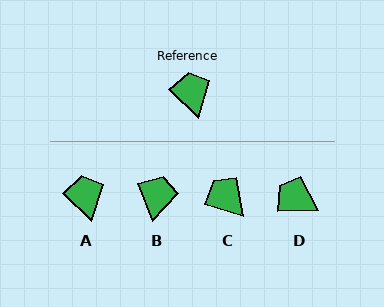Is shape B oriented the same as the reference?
No, it is off by about 26 degrees.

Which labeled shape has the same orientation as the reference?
A.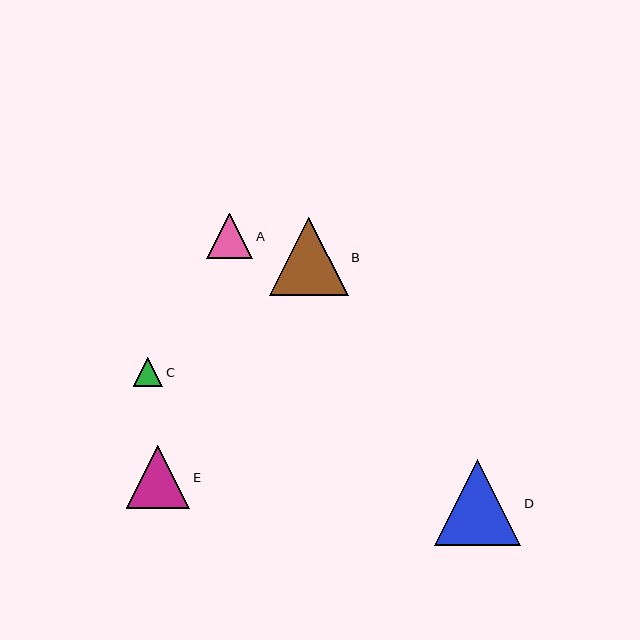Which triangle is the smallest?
Triangle C is the smallest with a size of approximately 30 pixels.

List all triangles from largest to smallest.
From largest to smallest: D, B, E, A, C.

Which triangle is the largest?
Triangle D is the largest with a size of approximately 86 pixels.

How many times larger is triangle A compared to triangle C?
Triangle A is approximately 1.6 times the size of triangle C.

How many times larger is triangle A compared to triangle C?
Triangle A is approximately 1.6 times the size of triangle C.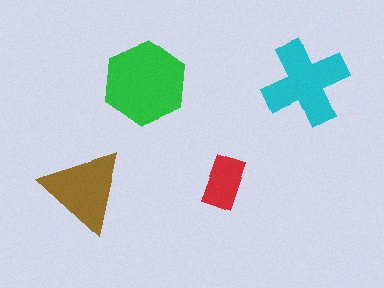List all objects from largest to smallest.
The green hexagon, the cyan cross, the brown triangle, the red rectangle.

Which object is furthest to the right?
The cyan cross is rightmost.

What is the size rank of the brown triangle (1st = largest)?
3rd.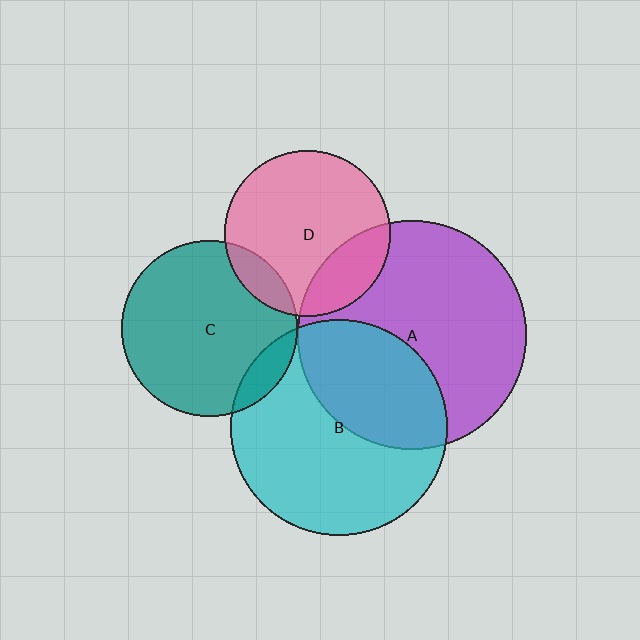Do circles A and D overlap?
Yes.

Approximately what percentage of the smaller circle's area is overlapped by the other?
Approximately 20%.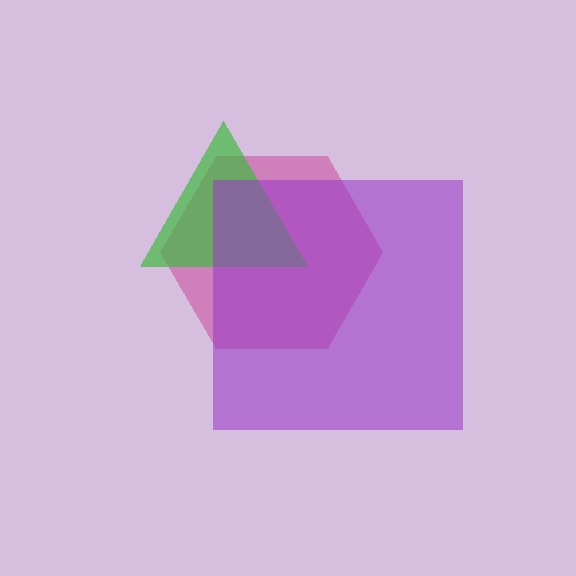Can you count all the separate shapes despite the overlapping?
Yes, there are 3 separate shapes.